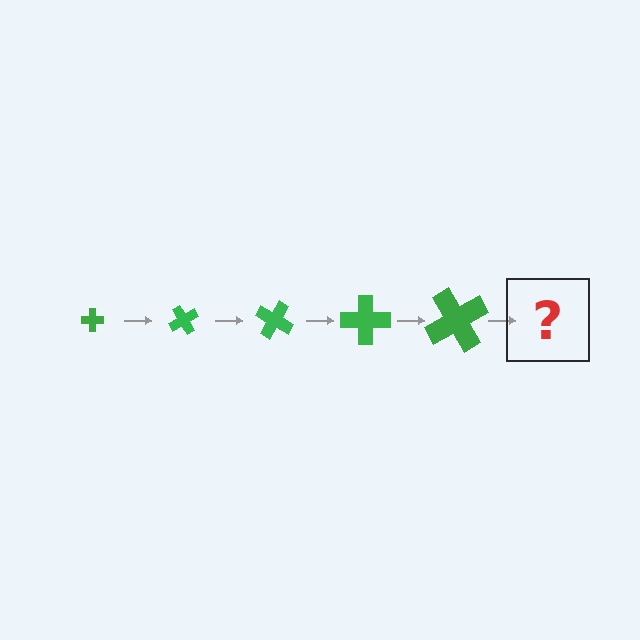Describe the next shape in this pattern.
It should be a cross, larger than the previous one and rotated 300 degrees from the start.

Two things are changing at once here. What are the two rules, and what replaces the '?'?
The two rules are that the cross grows larger each step and it rotates 60 degrees each step. The '?' should be a cross, larger than the previous one and rotated 300 degrees from the start.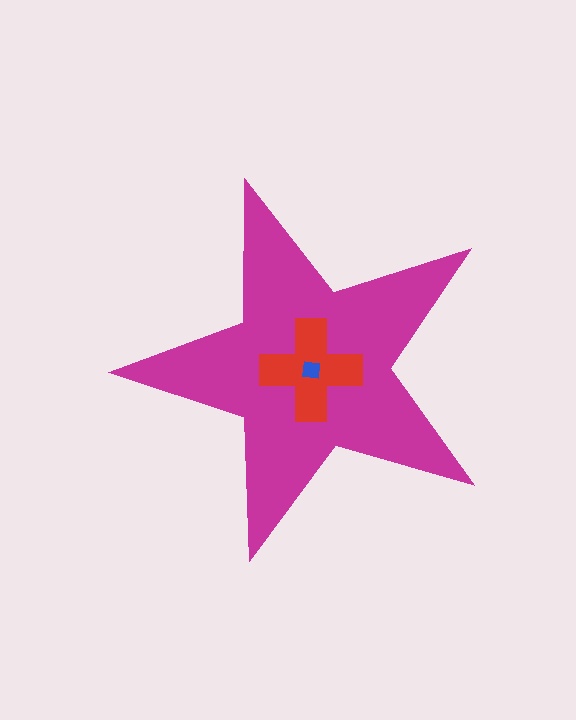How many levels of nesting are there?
3.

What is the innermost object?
The blue square.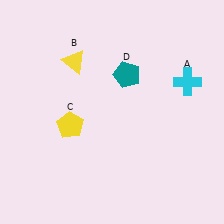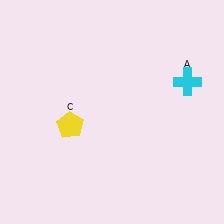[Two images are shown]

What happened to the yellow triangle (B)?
The yellow triangle (B) was removed in Image 2. It was in the top-left area of Image 1.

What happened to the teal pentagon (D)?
The teal pentagon (D) was removed in Image 2. It was in the top-right area of Image 1.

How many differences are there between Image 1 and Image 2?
There are 2 differences between the two images.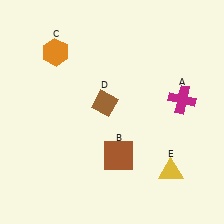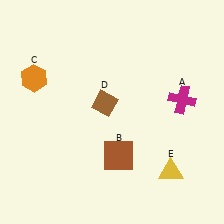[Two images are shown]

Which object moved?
The orange hexagon (C) moved down.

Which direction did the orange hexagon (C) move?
The orange hexagon (C) moved down.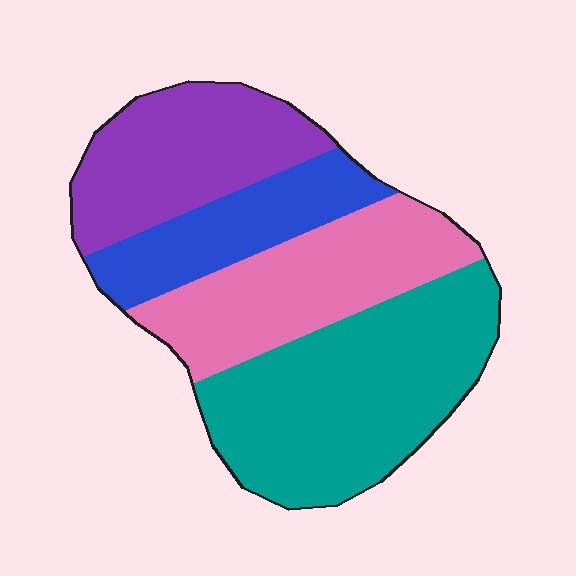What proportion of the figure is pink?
Pink takes up about one quarter (1/4) of the figure.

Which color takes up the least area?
Blue, at roughly 15%.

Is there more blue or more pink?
Pink.